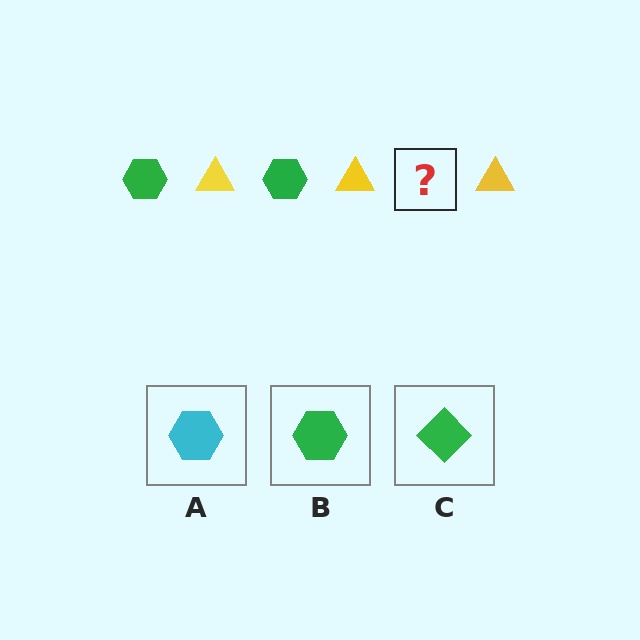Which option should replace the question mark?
Option B.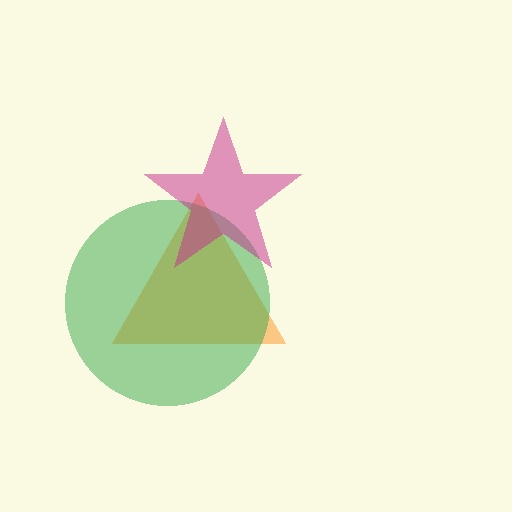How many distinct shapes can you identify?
There are 3 distinct shapes: an orange triangle, a green circle, a magenta star.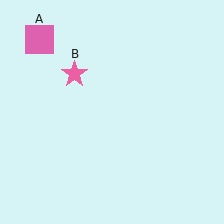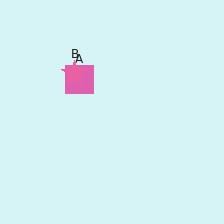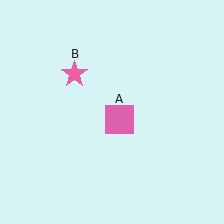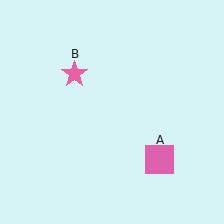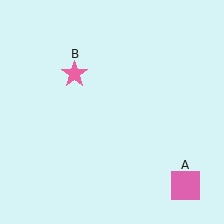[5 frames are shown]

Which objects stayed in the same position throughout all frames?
Pink star (object B) remained stationary.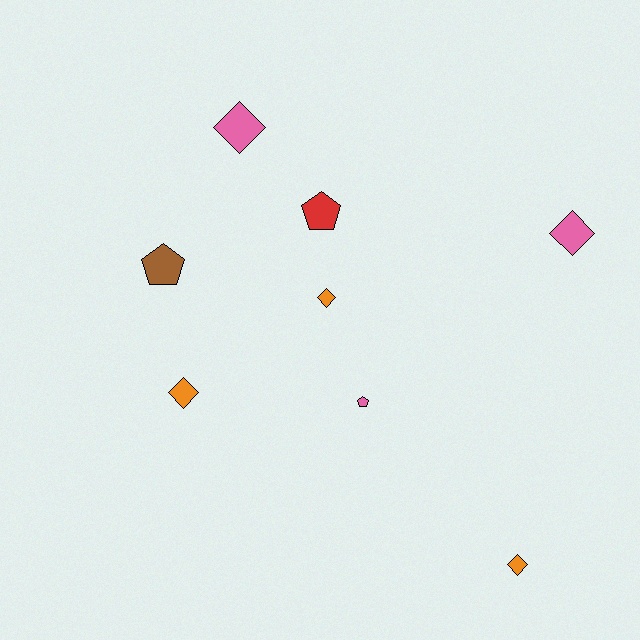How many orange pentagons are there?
There are no orange pentagons.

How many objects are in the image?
There are 8 objects.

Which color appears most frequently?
Pink, with 3 objects.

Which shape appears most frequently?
Diamond, with 5 objects.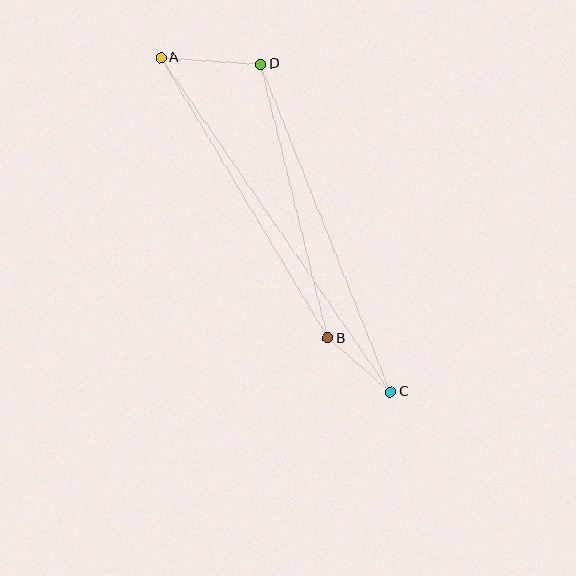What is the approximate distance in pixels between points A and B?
The distance between A and B is approximately 326 pixels.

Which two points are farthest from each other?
Points A and C are farthest from each other.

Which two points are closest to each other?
Points B and C are closest to each other.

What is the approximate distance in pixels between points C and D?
The distance between C and D is approximately 352 pixels.